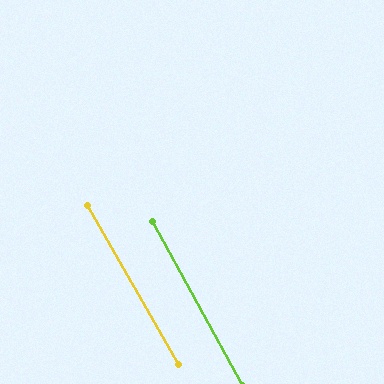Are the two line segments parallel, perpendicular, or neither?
Parallel — their directions differ by only 1.1°.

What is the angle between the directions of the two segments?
Approximately 1 degree.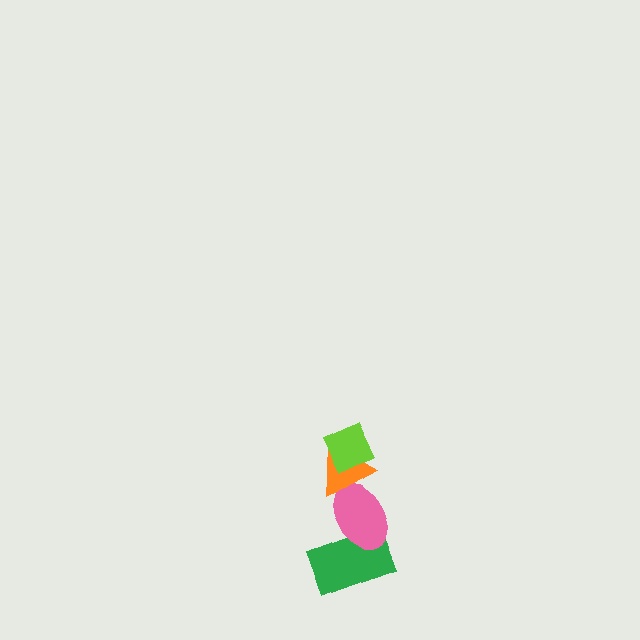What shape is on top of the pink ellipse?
The orange triangle is on top of the pink ellipse.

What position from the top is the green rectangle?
The green rectangle is 4th from the top.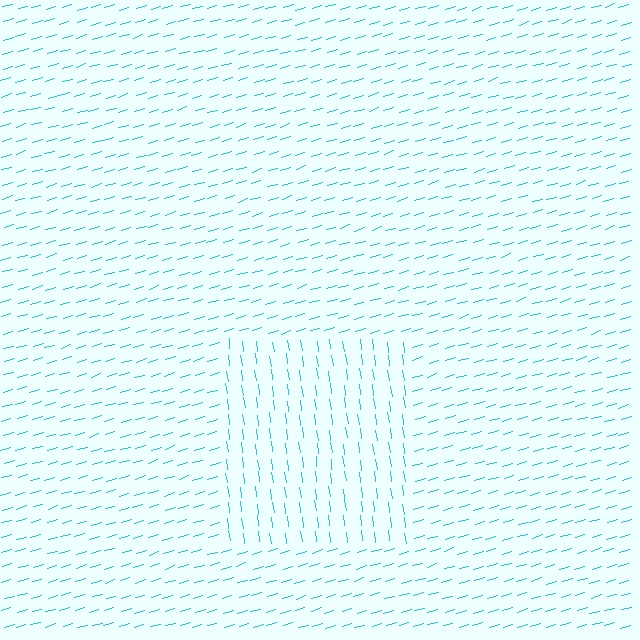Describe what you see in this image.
The image is filled with small cyan line segments. A rectangle region in the image has lines oriented differently from the surrounding lines, creating a visible texture boundary.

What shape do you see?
I see a rectangle.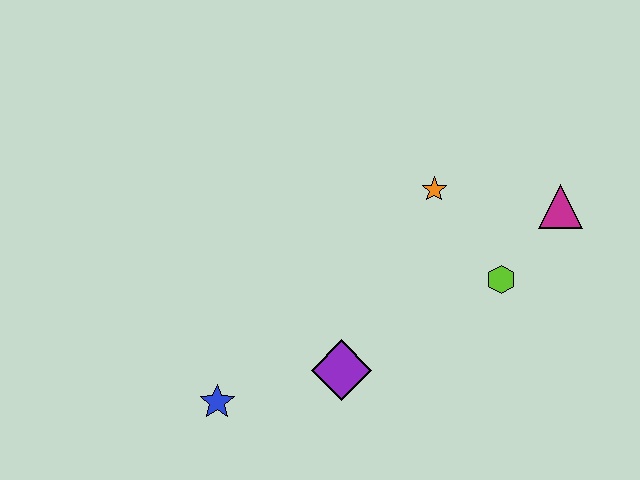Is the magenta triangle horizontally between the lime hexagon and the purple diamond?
No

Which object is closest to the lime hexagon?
The magenta triangle is closest to the lime hexagon.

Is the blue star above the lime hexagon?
No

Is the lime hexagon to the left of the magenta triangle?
Yes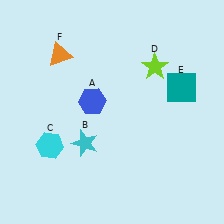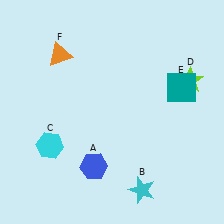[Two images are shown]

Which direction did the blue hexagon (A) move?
The blue hexagon (A) moved down.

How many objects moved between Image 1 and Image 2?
3 objects moved between the two images.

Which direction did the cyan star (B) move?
The cyan star (B) moved right.